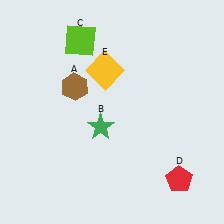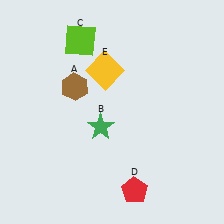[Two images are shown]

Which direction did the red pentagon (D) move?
The red pentagon (D) moved left.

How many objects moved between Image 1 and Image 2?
1 object moved between the two images.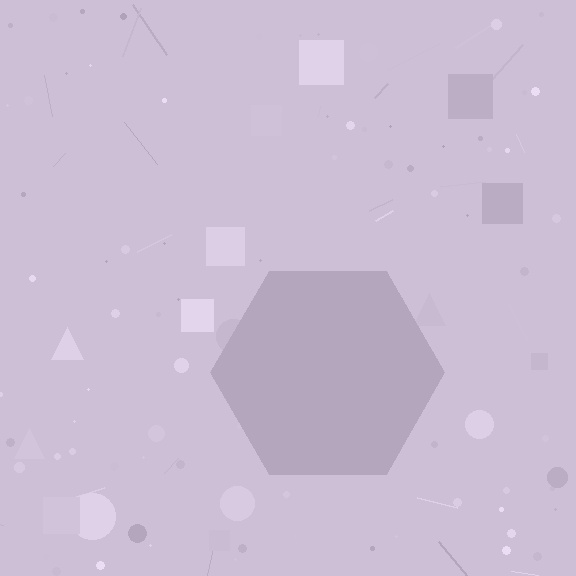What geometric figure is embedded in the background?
A hexagon is embedded in the background.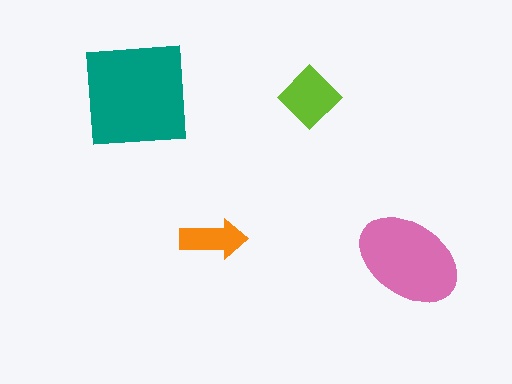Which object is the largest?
The teal square.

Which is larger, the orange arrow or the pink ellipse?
The pink ellipse.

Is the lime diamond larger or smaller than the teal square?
Smaller.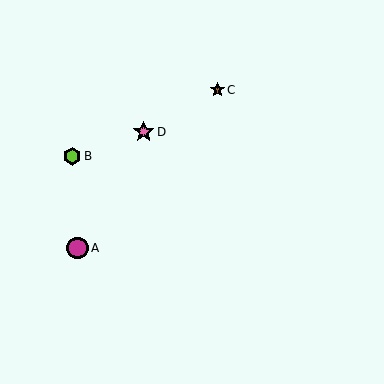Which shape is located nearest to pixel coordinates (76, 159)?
The lime hexagon (labeled B) at (72, 156) is nearest to that location.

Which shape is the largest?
The magenta circle (labeled A) is the largest.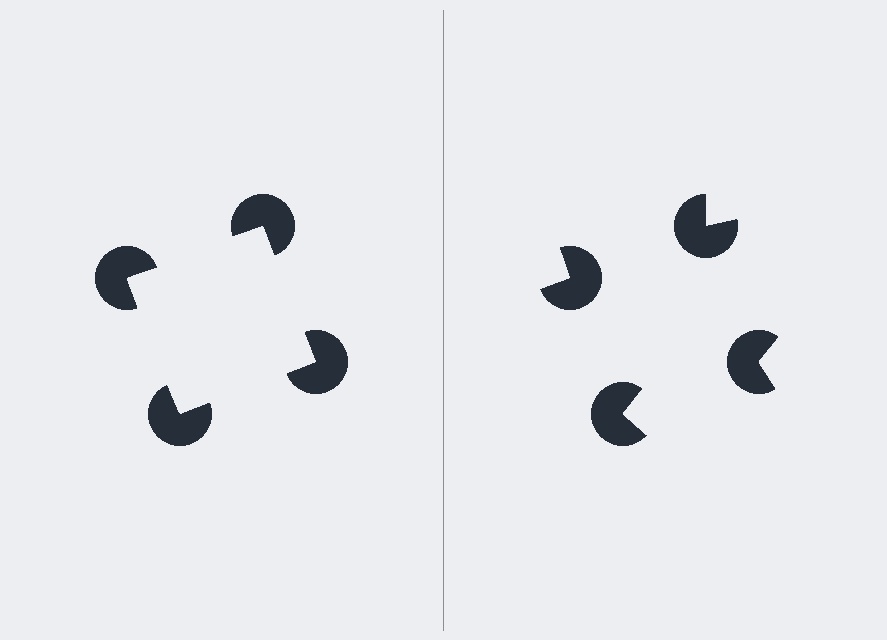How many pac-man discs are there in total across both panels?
8 — 4 on each side.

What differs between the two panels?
The pac-man discs are positioned identically on both sides; only the wedge orientations differ. On the left they align to a square; on the right they are misaligned.